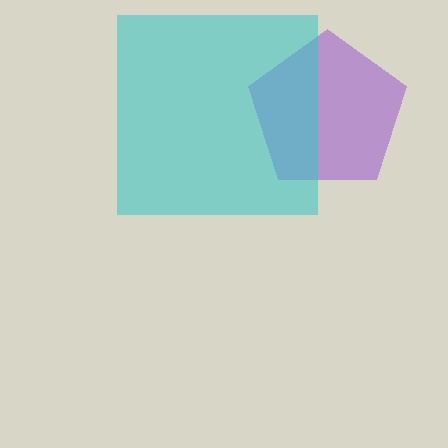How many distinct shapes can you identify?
There are 2 distinct shapes: a purple pentagon, a cyan square.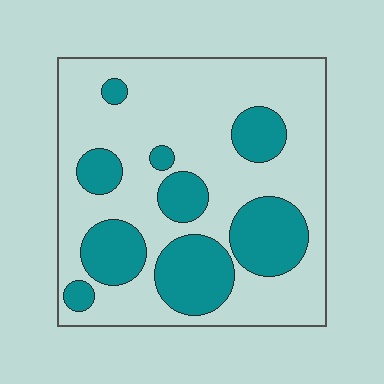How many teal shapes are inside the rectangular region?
9.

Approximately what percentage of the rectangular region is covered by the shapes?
Approximately 30%.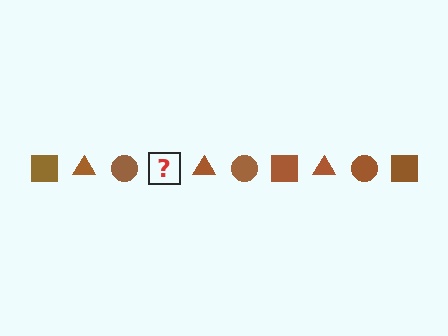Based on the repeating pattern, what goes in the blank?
The blank should be a brown square.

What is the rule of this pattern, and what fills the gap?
The rule is that the pattern cycles through square, triangle, circle shapes in brown. The gap should be filled with a brown square.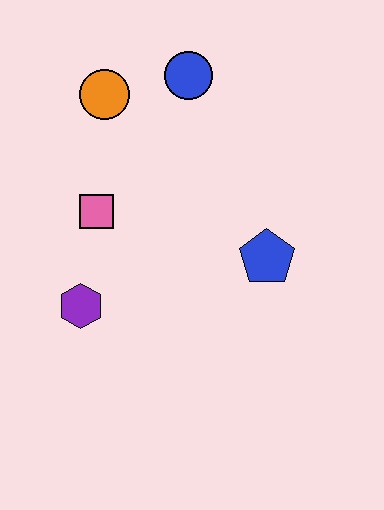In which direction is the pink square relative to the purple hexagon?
The pink square is above the purple hexagon.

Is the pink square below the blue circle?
Yes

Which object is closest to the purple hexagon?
The pink square is closest to the purple hexagon.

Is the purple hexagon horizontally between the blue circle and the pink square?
No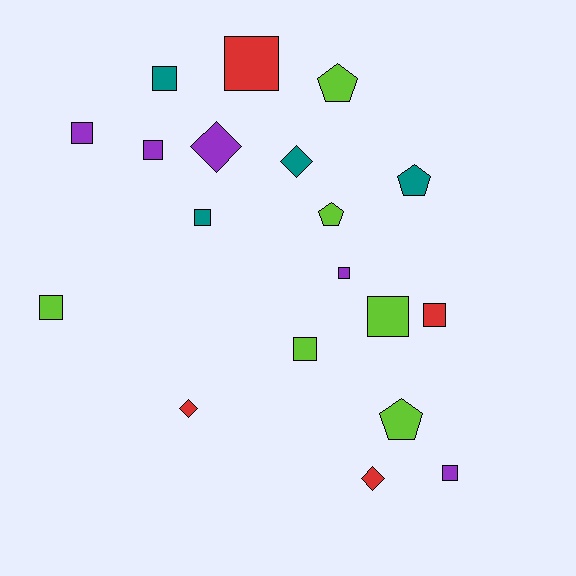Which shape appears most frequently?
Square, with 11 objects.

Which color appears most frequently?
Lime, with 6 objects.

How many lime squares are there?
There are 3 lime squares.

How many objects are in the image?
There are 19 objects.